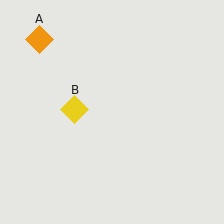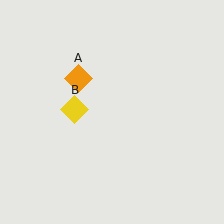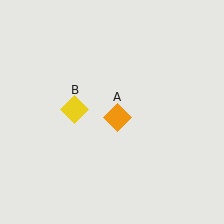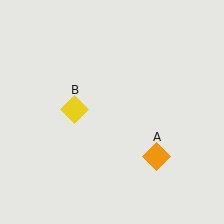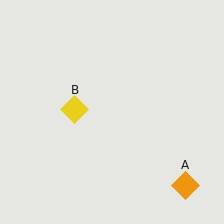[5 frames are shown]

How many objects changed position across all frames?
1 object changed position: orange diamond (object A).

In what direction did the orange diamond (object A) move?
The orange diamond (object A) moved down and to the right.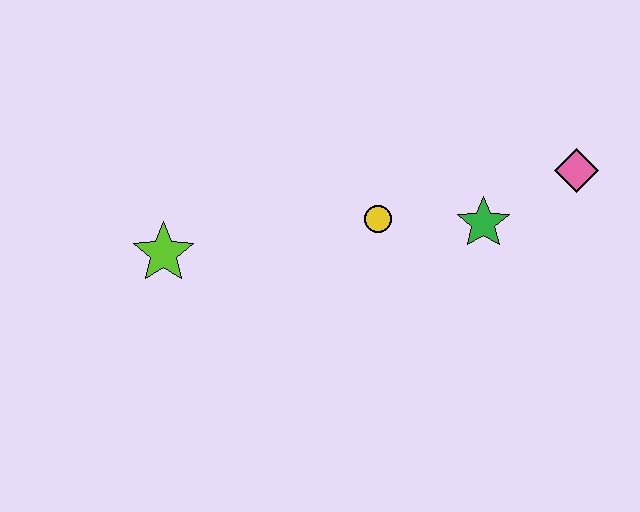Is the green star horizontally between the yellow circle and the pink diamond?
Yes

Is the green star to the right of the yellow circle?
Yes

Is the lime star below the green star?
Yes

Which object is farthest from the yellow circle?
The lime star is farthest from the yellow circle.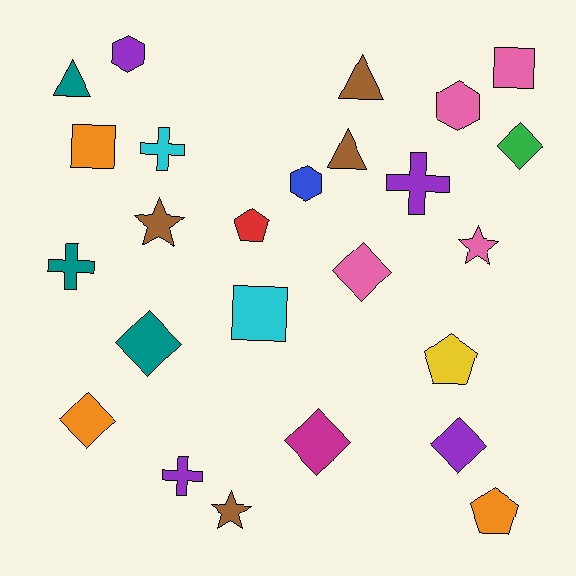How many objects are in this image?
There are 25 objects.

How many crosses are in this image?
There are 4 crosses.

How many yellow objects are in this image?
There is 1 yellow object.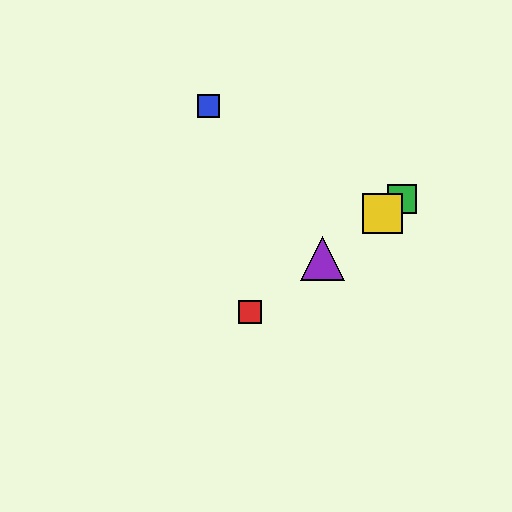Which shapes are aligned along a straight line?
The red square, the green square, the yellow square, the purple triangle are aligned along a straight line.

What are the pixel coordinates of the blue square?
The blue square is at (208, 106).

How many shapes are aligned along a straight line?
4 shapes (the red square, the green square, the yellow square, the purple triangle) are aligned along a straight line.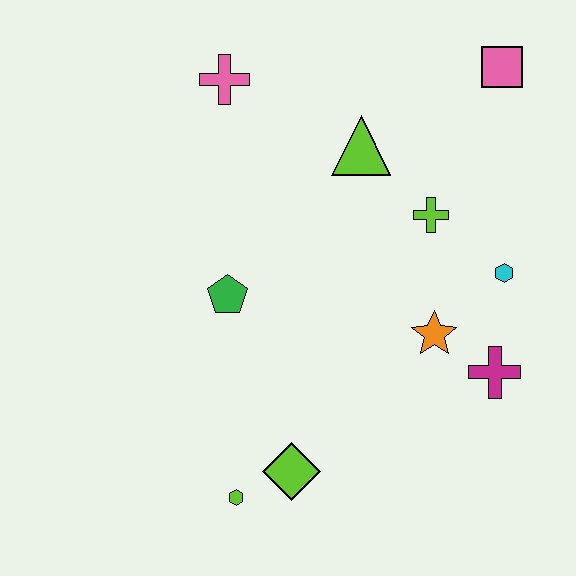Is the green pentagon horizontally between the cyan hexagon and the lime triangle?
No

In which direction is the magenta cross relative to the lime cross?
The magenta cross is below the lime cross.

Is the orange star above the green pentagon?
No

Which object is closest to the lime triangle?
The lime cross is closest to the lime triangle.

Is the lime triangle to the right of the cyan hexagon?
No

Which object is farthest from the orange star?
The pink cross is farthest from the orange star.